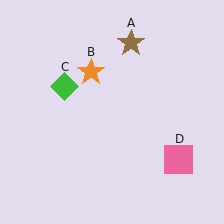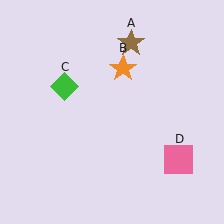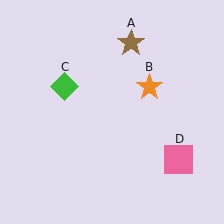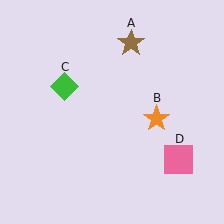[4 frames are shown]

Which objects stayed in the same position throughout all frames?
Brown star (object A) and green diamond (object C) and pink square (object D) remained stationary.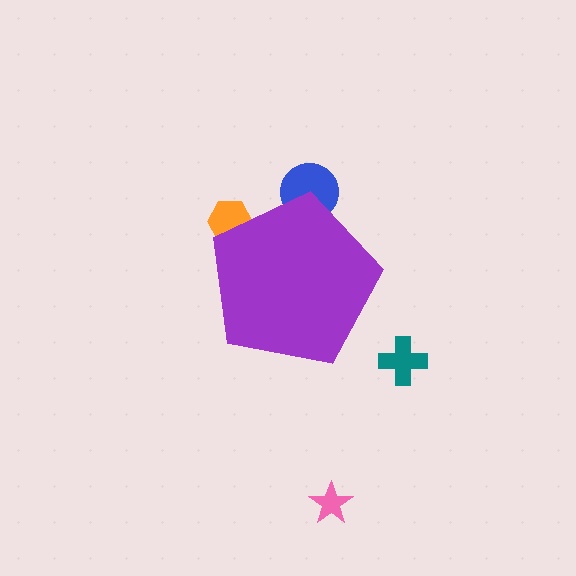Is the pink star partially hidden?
No, the pink star is fully visible.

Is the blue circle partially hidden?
Yes, the blue circle is partially hidden behind the purple pentagon.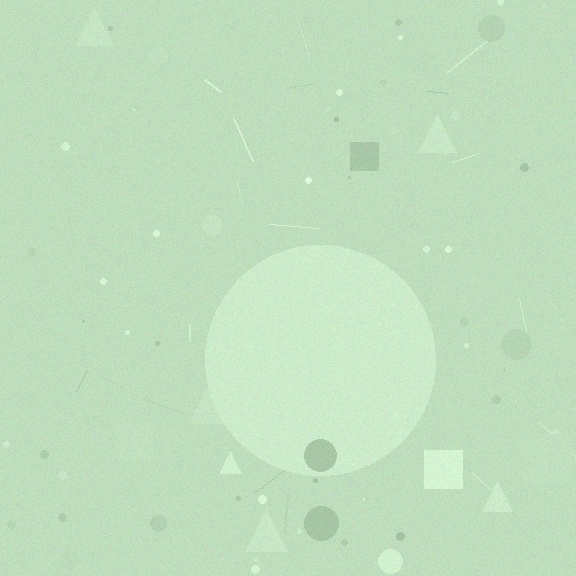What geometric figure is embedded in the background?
A circle is embedded in the background.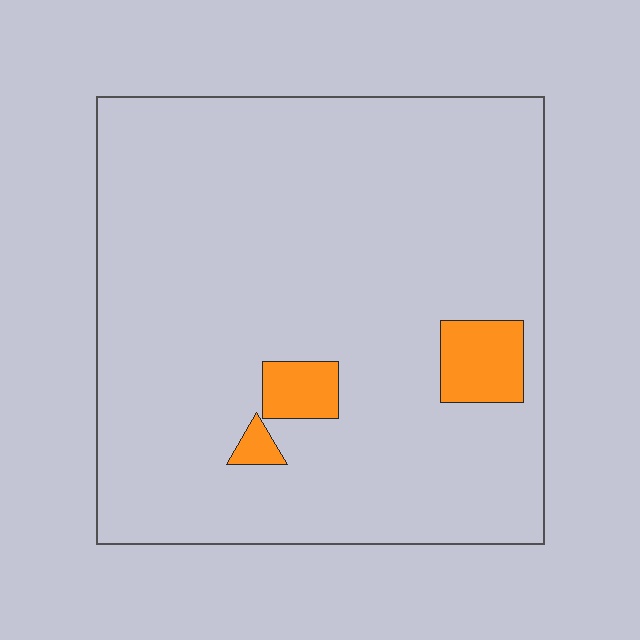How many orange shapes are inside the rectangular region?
3.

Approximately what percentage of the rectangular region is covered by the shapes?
Approximately 5%.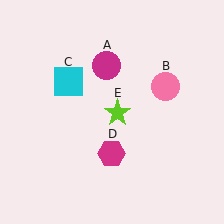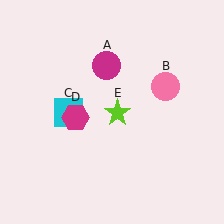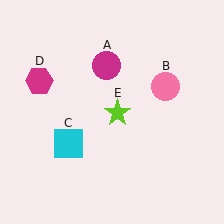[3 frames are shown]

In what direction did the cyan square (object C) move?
The cyan square (object C) moved down.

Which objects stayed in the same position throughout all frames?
Magenta circle (object A) and pink circle (object B) and lime star (object E) remained stationary.